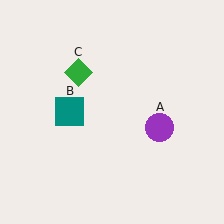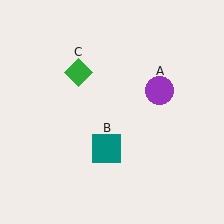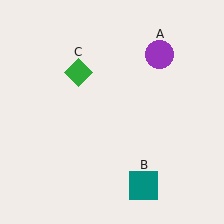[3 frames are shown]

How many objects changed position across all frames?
2 objects changed position: purple circle (object A), teal square (object B).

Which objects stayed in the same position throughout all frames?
Green diamond (object C) remained stationary.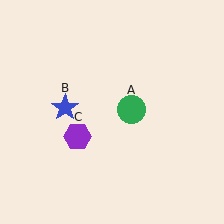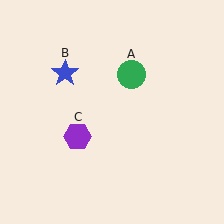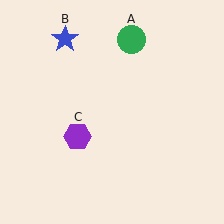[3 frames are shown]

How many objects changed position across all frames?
2 objects changed position: green circle (object A), blue star (object B).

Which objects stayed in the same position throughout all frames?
Purple hexagon (object C) remained stationary.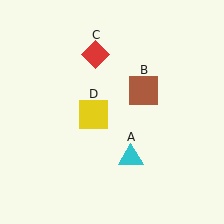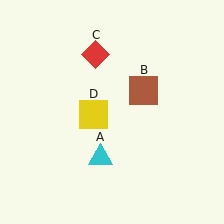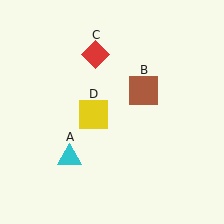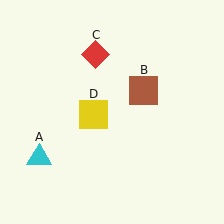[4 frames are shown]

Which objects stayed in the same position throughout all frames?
Brown square (object B) and red diamond (object C) and yellow square (object D) remained stationary.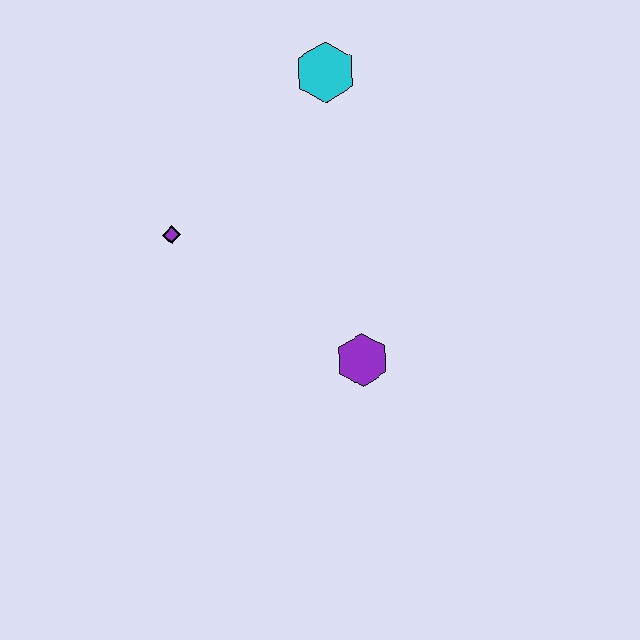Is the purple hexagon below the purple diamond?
Yes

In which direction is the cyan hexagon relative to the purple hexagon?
The cyan hexagon is above the purple hexagon.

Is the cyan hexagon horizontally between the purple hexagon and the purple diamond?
Yes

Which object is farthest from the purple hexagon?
The cyan hexagon is farthest from the purple hexagon.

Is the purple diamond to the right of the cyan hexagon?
No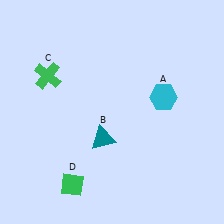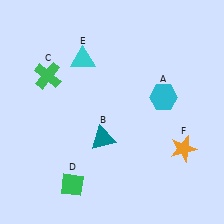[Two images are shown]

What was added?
A cyan triangle (E), an orange star (F) were added in Image 2.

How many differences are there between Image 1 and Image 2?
There are 2 differences between the two images.